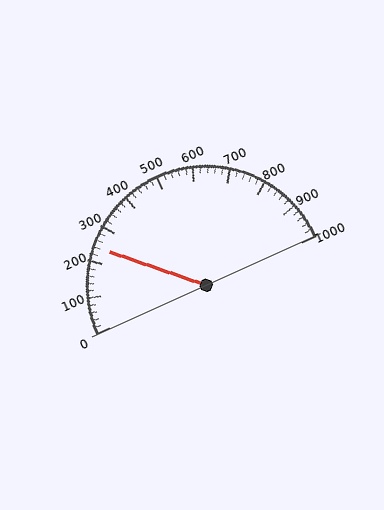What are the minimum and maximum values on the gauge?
The gauge ranges from 0 to 1000.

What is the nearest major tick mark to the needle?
The nearest major tick mark is 200.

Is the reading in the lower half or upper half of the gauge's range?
The reading is in the lower half of the range (0 to 1000).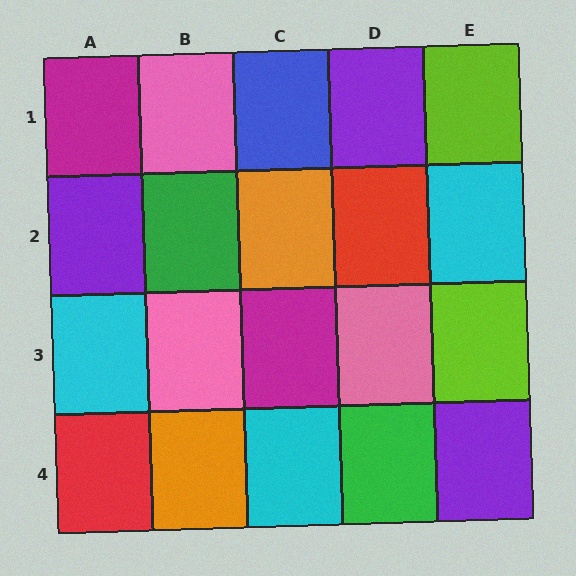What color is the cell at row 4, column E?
Purple.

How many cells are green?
2 cells are green.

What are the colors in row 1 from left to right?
Magenta, pink, blue, purple, lime.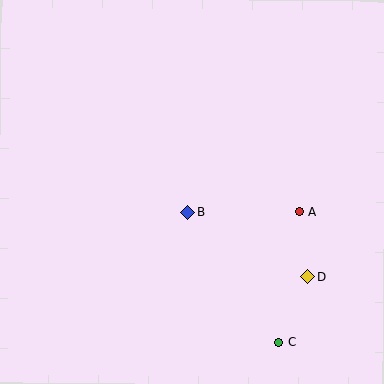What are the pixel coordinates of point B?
Point B is at (187, 212).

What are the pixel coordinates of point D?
Point D is at (308, 277).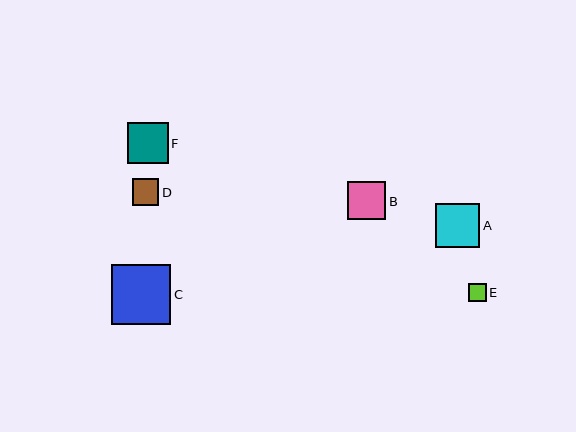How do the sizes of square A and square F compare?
Square A and square F are approximately the same size.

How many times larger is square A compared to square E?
Square A is approximately 2.4 times the size of square E.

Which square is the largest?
Square C is the largest with a size of approximately 59 pixels.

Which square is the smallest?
Square E is the smallest with a size of approximately 18 pixels.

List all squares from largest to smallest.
From largest to smallest: C, A, F, B, D, E.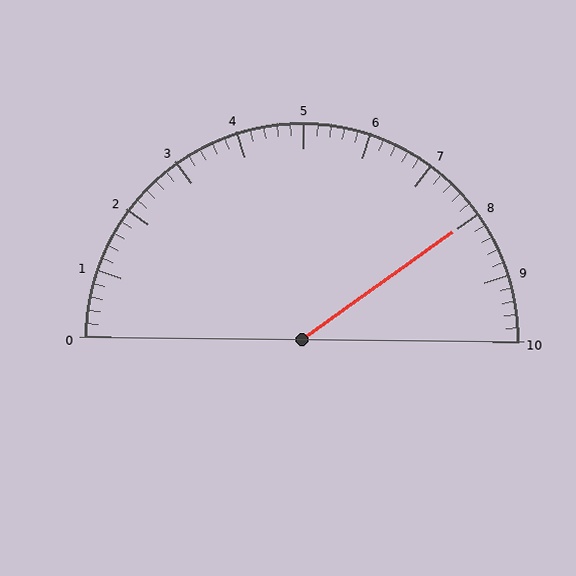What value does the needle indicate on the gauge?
The needle indicates approximately 8.0.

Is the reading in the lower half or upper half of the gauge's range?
The reading is in the upper half of the range (0 to 10).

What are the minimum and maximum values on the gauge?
The gauge ranges from 0 to 10.